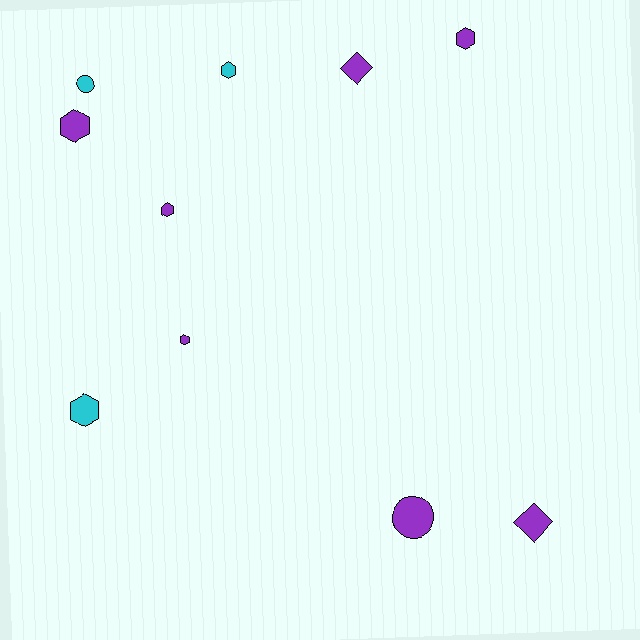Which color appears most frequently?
Purple, with 7 objects.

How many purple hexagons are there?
There are 4 purple hexagons.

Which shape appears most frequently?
Hexagon, with 6 objects.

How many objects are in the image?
There are 10 objects.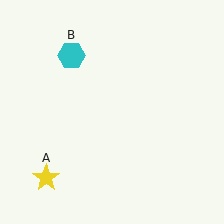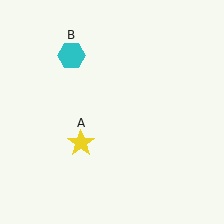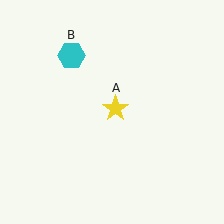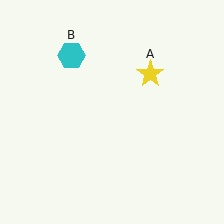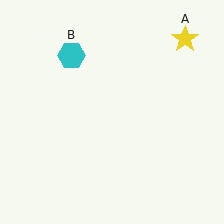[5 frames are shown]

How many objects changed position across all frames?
1 object changed position: yellow star (object A).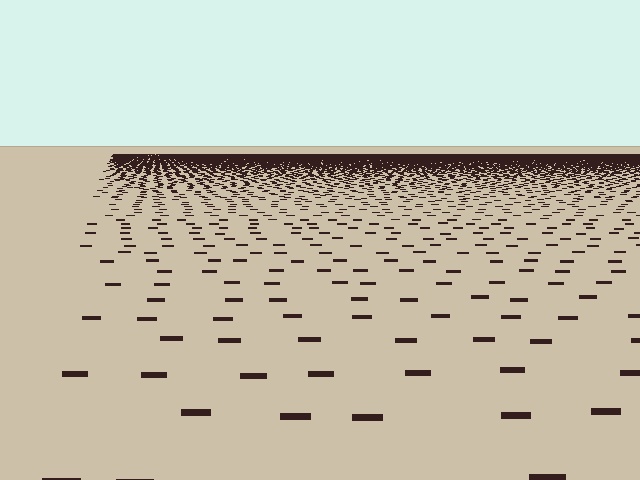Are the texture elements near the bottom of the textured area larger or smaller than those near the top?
Larger. Near the bottom, elements are closer to the viewer and appear at a bigger on-screen size.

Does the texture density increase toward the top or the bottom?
Density increases toward the top.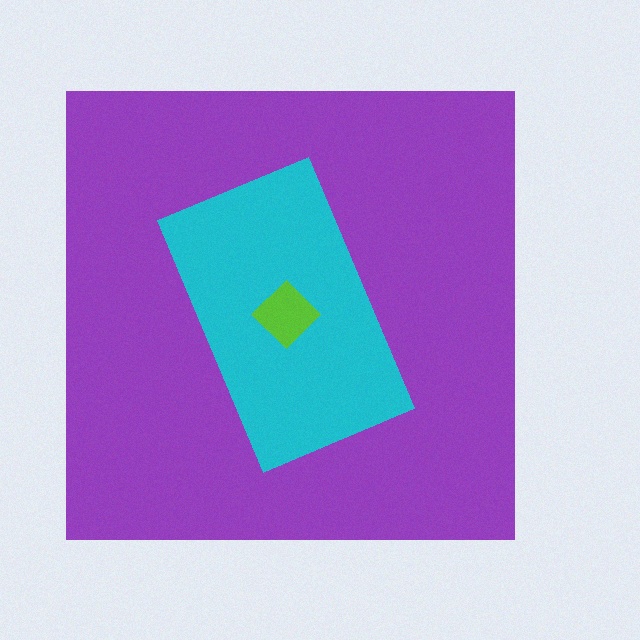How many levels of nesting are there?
3.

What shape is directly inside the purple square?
The cyan rectangle.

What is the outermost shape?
The purple square.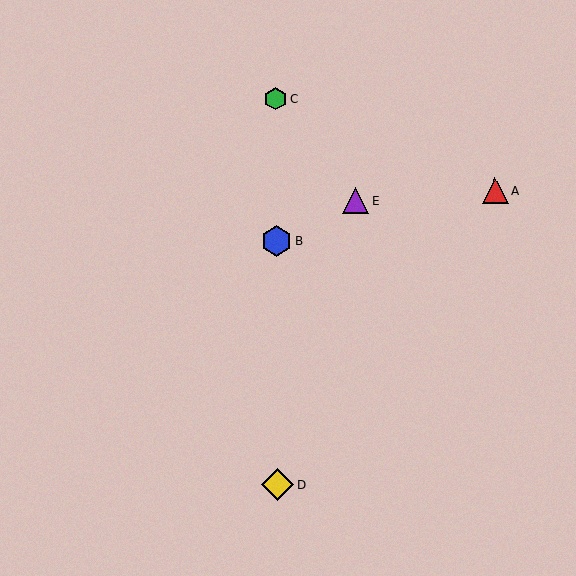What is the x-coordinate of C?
Object C is at x≈276.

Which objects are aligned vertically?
Objects B, C, D are aligned vertically.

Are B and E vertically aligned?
No, B is at x≈276 and E is at x≈355.